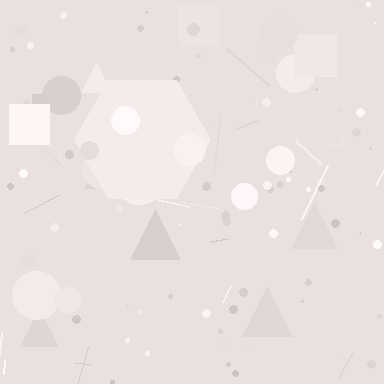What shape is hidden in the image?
A hexagon is hidden in the image.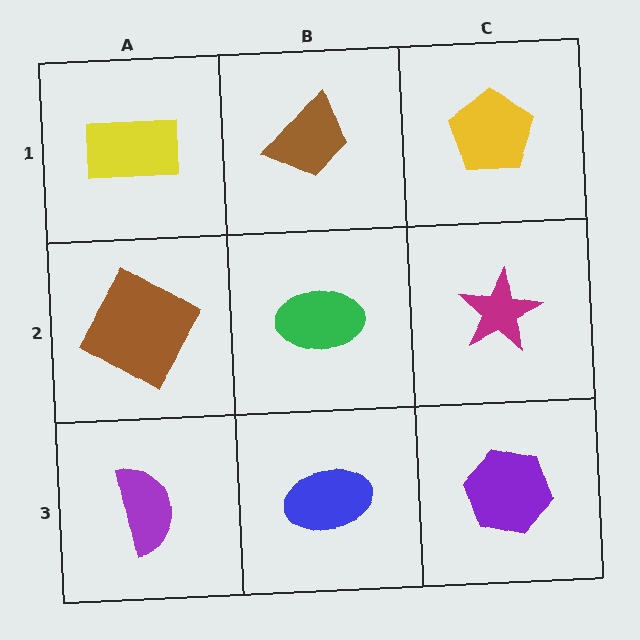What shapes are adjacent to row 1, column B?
A green ellipse (row 2, column B), a yellow rectangle (row 1, column A), a yellow pentagon (row 1, column C).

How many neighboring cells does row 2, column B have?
4.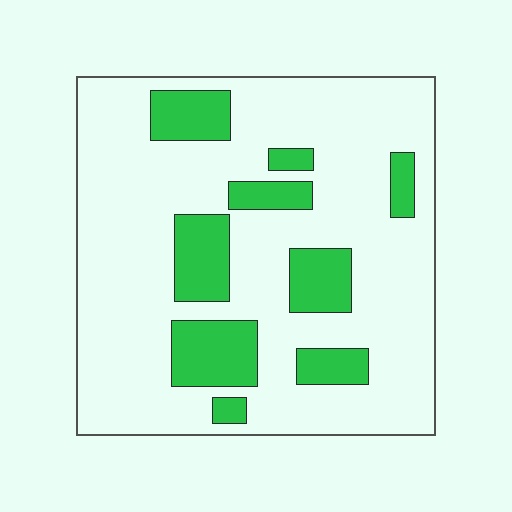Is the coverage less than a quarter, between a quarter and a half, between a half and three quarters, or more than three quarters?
Less than a quarter.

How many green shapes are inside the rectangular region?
9.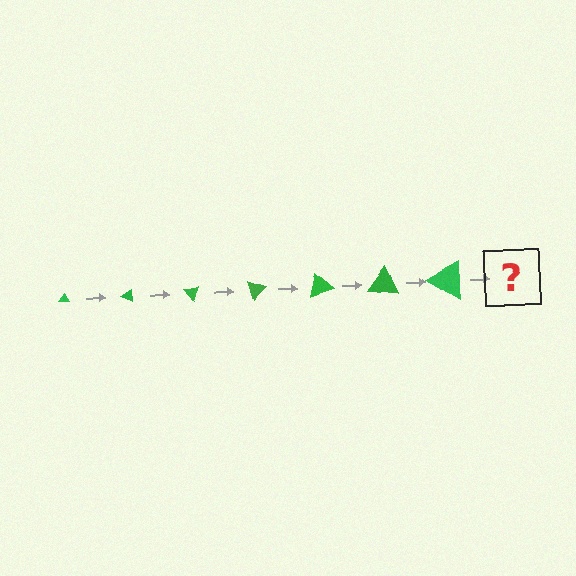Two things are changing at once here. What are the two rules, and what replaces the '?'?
The two rules are that the triangle grows larger each step and it rotates 25 degrees each step. The '?' should be a triangle, larger than the previous one and rotated 175 degrees from the start.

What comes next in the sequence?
The next element should be a triangle, larger than the previous one and rotated 175 degrees from the start.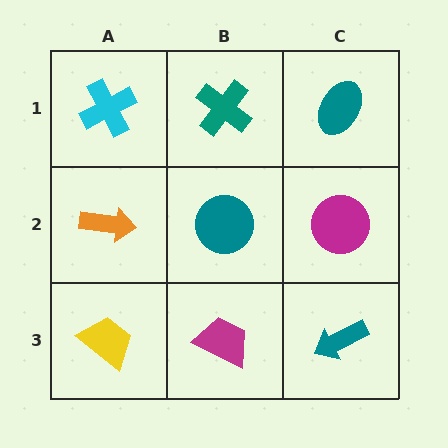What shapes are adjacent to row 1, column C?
A magenta circle (row 2, column C), a teal cross (row 1, column B).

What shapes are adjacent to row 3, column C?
A magenta circle (row 2, column C), a magenta trapezoid (row 3, column B).